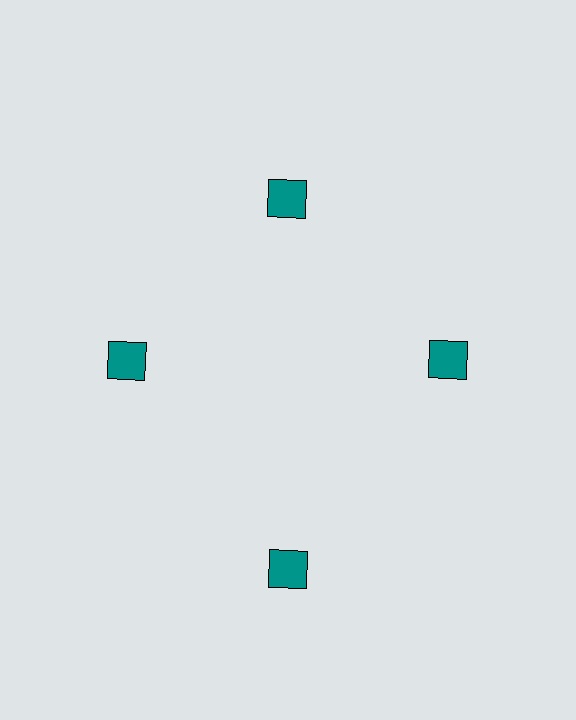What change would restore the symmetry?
The symmetry would be restored by moving it inward, back onto the ring so that all 4 squares sit at equal angles and equal distance from the center.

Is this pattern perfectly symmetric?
No. The 4 teal squares are arranged in a ring, but one element near the 6 o'clock position is pushed outward from the center, breaking the 4-fold rotational symmetry.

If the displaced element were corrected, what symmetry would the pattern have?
It would have 4-fold rotational symmetry — the pattern would map onto itself every 90 degrees.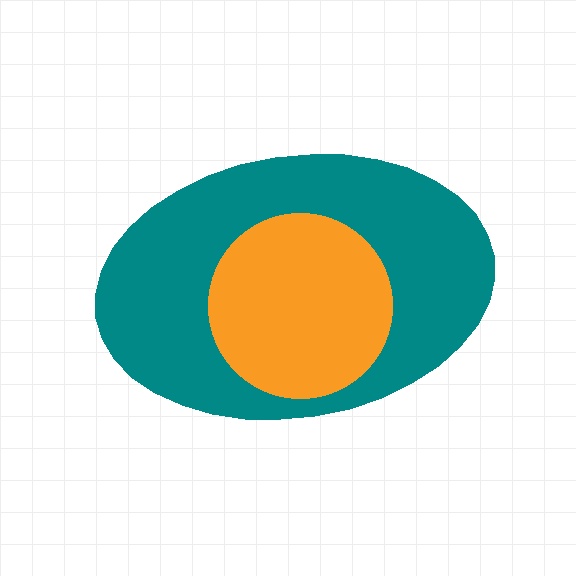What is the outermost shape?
The teal ellipse.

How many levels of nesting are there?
2.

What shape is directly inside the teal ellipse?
The orange circle.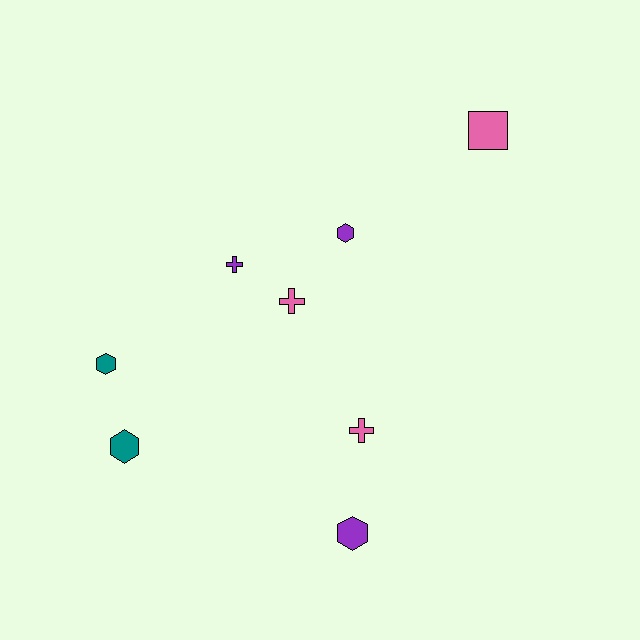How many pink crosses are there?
There are 2 pink crosses.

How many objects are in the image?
There are 8 objects.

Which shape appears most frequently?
Hexagon, with 4 objects.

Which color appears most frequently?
Pink, with 3 objects.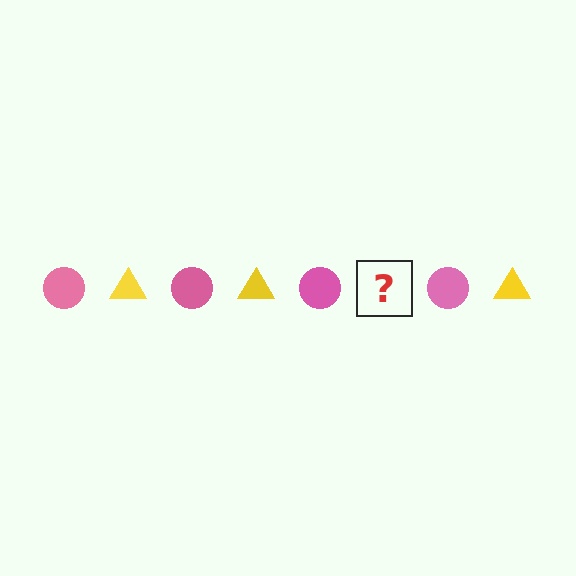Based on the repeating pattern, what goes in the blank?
The blank should be a yellow triangle.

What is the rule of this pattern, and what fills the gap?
The rule is that the pattern alternates between pink circle and yellow triangle. The gap should be filled with a yellow triangle.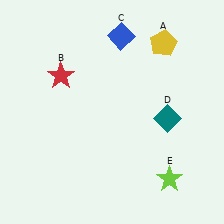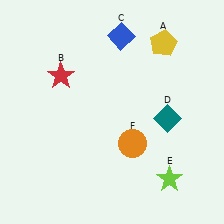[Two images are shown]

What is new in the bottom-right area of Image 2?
An orange circle (F) was added in the bottom-right area of Image 2.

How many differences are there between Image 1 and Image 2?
There is 1 difference between the two images.